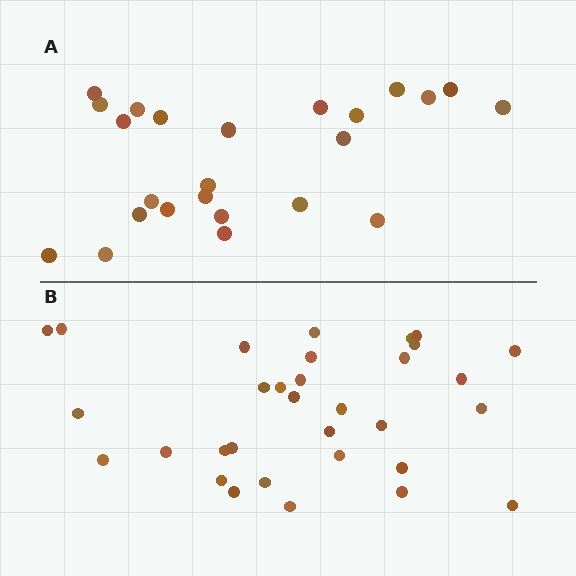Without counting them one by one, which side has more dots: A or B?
Region B (the bottom region) has more dots.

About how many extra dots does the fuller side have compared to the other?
Region B has roughly 8 or so more dots than region A.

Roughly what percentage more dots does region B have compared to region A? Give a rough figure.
About 35% more.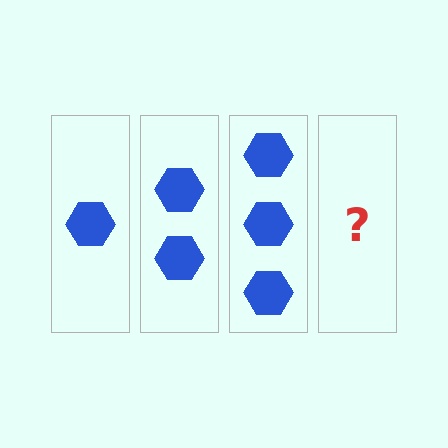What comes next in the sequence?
The next element should be 4 hexagons.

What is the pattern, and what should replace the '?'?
The pattern is that each step adds one more hexagon. The '?' should be 4 hexagons.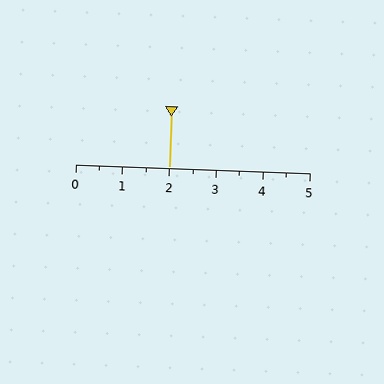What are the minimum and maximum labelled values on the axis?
The axis runs from 0 to 5.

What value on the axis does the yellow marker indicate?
The marker indicates approximately 2.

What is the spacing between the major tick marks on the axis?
The major ticks are spaced 1 apart.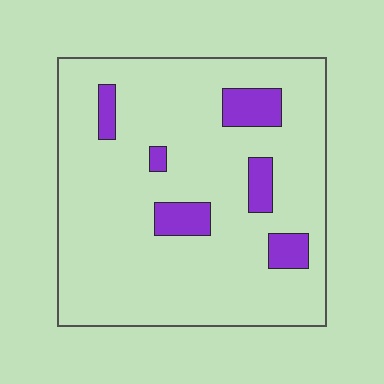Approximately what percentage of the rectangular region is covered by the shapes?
Approximately 10%.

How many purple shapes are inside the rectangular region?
6.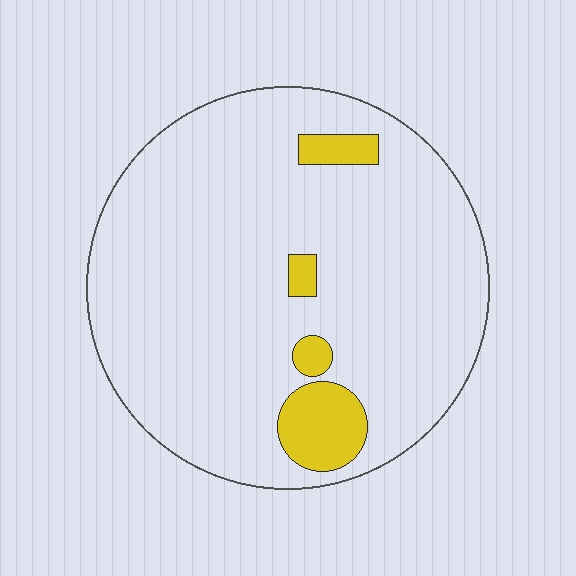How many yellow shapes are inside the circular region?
4.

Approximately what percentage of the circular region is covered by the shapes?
Approximately 10%.